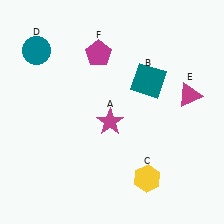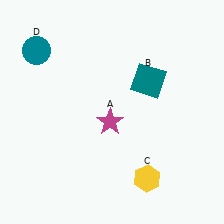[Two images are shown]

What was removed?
The magenta pentagon (F), the magenta triangle (E) were removed in Image 2.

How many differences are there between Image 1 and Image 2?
There are 2 differences between the two images.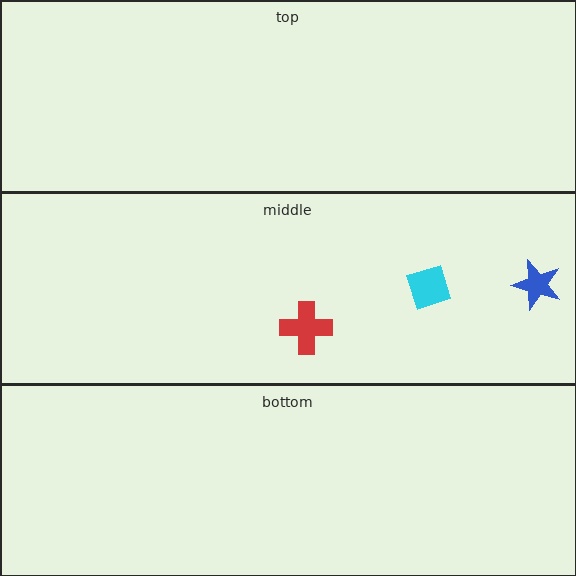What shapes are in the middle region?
The red cross, the cyan diamond, the blue star.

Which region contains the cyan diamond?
The middle region.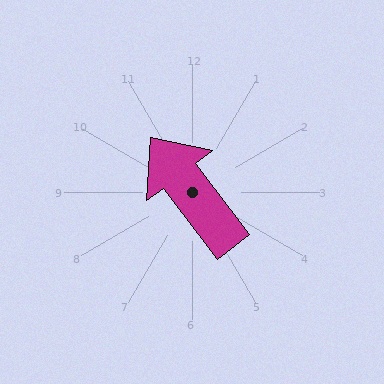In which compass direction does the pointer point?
Northwest.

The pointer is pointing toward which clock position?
Roughly 11 o'clock.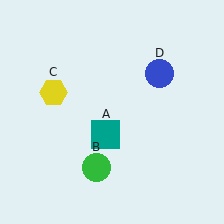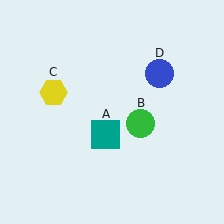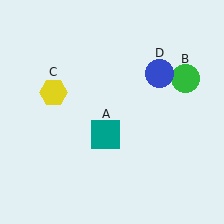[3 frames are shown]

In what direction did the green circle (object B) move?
The green circle (object B) moved up and to the right.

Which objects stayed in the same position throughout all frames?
Teal square (object A) and yellow hexagon (object C) and blue circle (object D) remained stationary.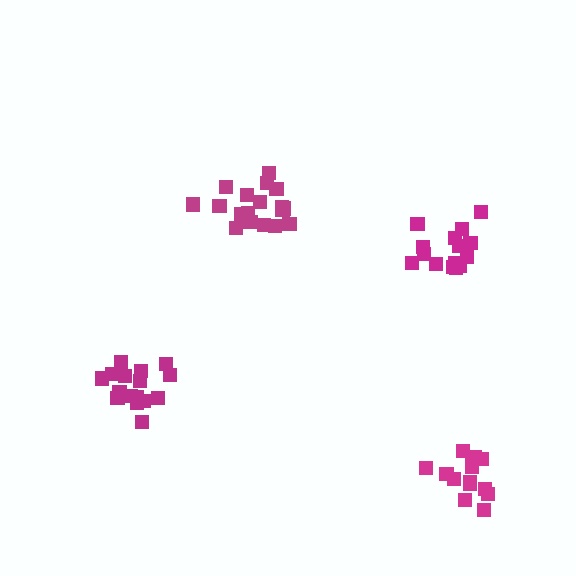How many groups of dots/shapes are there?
There are 4 groups.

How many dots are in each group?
Group 1: 14 dots, Group 2: 18 dots, Group 3: 15 dots, Group 4: 18 dots (65 total).